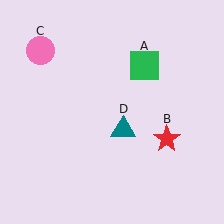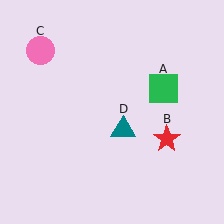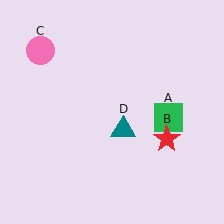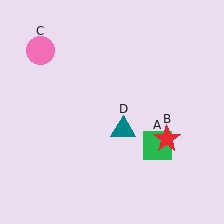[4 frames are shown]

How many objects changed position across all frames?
1 object changed position: green square (object A).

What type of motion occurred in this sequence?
The green square (object A) rotated clockwise around the center of the scene.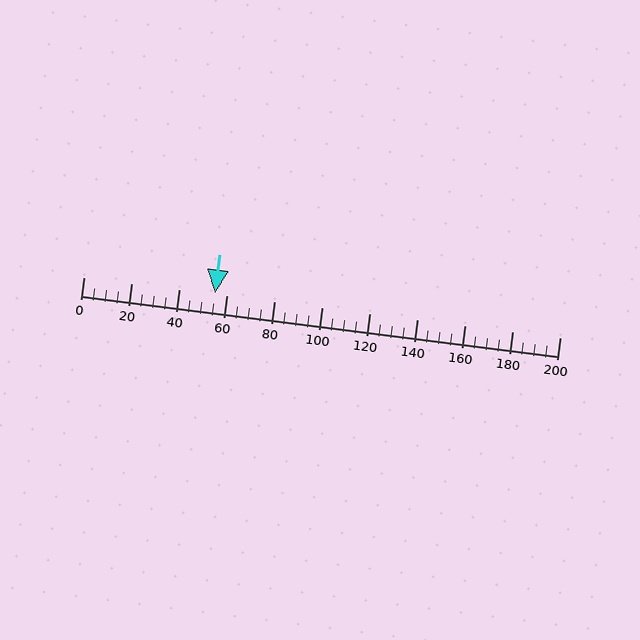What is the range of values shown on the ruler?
The ruler shows values from 0 to 200.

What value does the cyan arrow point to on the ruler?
The cyan arrow points to approximately 55.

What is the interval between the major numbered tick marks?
The major tick marks are spaced 20 units apart.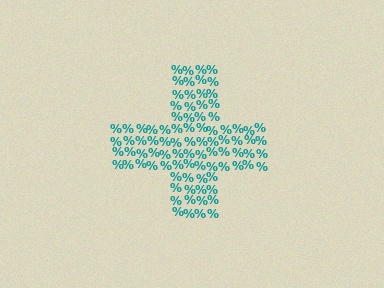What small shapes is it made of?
It is made of small percent signs.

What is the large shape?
The large shape is a cross.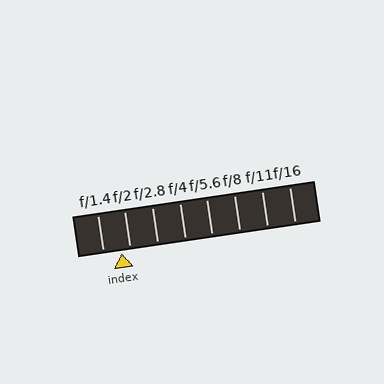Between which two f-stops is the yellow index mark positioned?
The index mark is between f/1.4 and f/2.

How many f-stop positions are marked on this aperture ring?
There are 8 f-stop positions marked.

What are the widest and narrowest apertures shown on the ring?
The widest aperture shown is f/1.4 and the narrowest is f/16.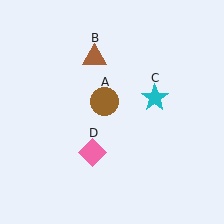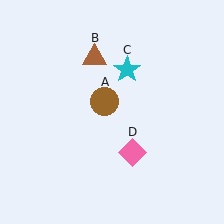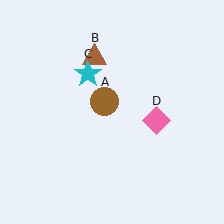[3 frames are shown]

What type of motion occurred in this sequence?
The cyan star (object C), pink diamond (object D) rotated counterclockwise around the center of the scene.